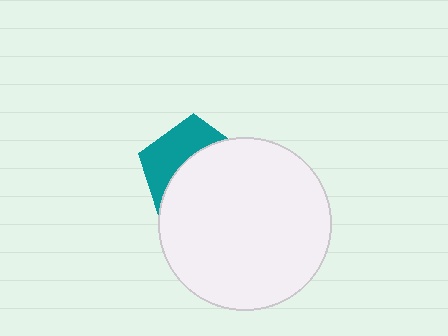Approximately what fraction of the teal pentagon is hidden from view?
Roughly 61% of the teal pentagon is hidden behind the white circle.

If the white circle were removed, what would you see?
You would see the complete teal pentagon.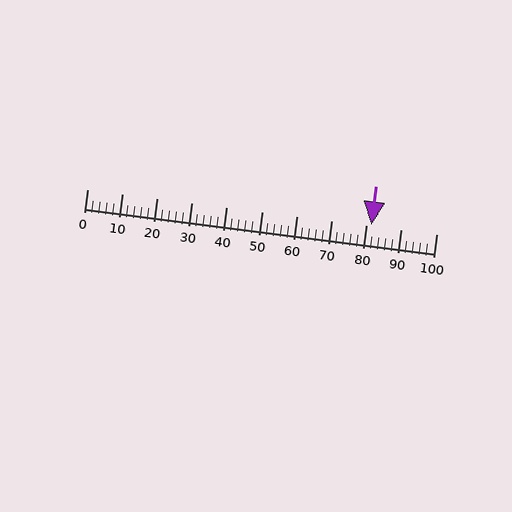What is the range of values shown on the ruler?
The ruler shows values from 0 to 100.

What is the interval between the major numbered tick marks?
The major tick marks are spaced 10 units apart.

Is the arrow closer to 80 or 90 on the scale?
The arrow is closer to 80.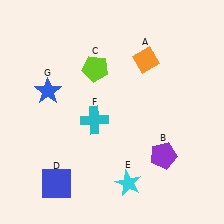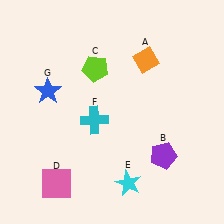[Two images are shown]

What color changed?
The square (D) changed from blue in Image 1 to pink in Image 2.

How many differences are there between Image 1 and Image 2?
There is 1 difference between the two images.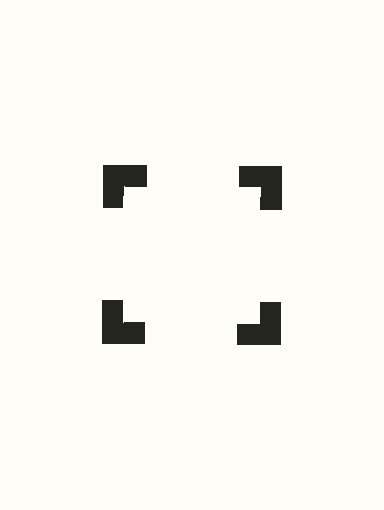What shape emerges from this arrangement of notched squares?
An illusory square — its edges are inferred from the aligned wedge cuts in the notched squares, not physically drawn.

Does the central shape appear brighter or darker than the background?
It typically appears slightly brighter than the background, even though no actual brightness change is drawn.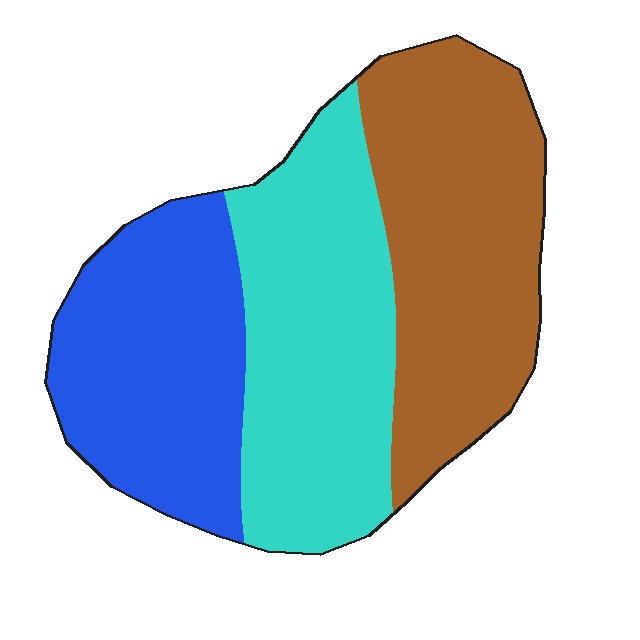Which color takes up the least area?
Blue, at roughly 30%.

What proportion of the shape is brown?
Brown takes up between a quarter and a half of the shape.